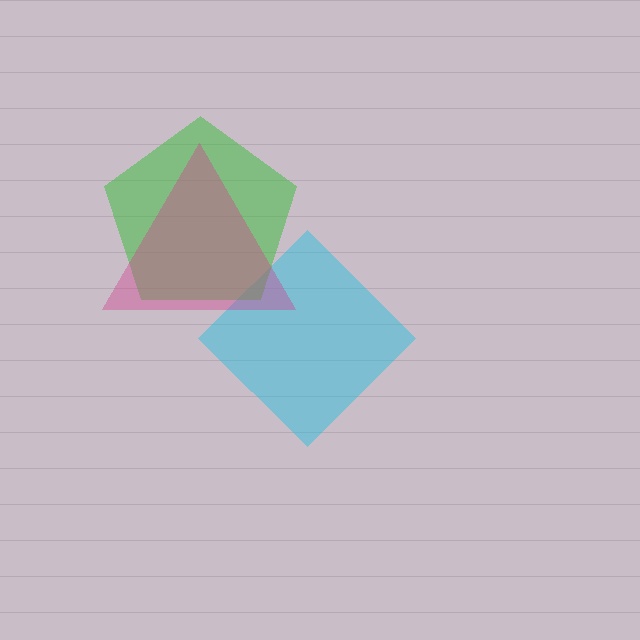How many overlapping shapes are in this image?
There are 3 overlapping shapes in the image.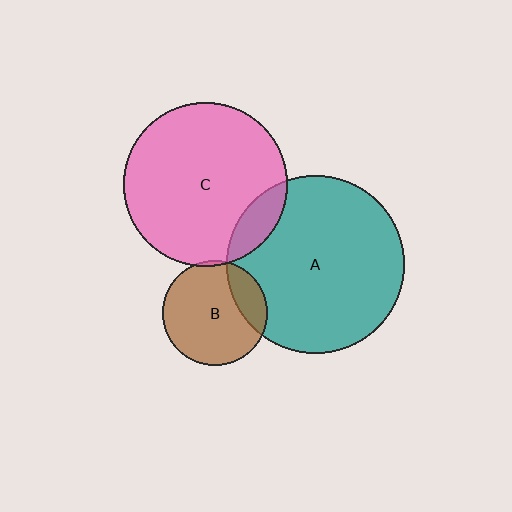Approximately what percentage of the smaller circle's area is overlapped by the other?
Approximately 10%.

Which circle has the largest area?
Circle A (teal).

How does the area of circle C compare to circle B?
Approximately 2.4 times.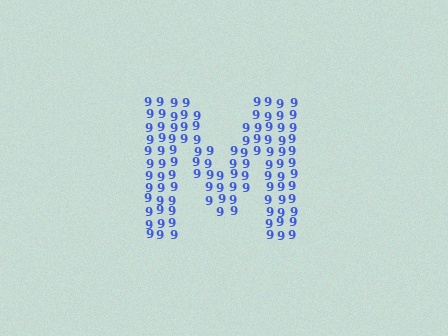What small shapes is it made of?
It is made of small digit 9's.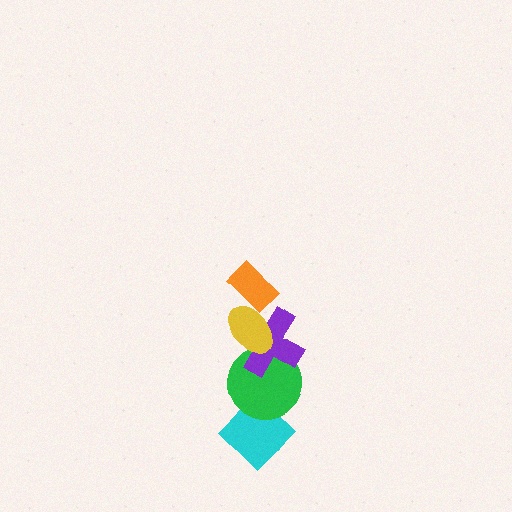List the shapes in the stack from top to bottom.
From top to bottom: the orange rectangle, the yellow ellipse, the purple cross, the green circle, the cyan diamond.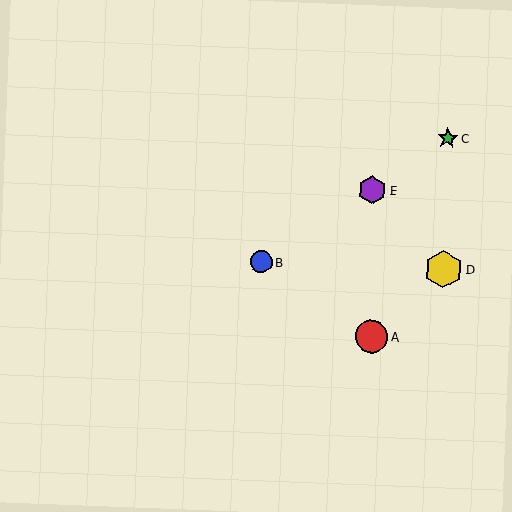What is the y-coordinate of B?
Object B is at y≈262.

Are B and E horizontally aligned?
No, B is at y≈262 and E is at y≈190.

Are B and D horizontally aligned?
Yes, both are at y≈262.